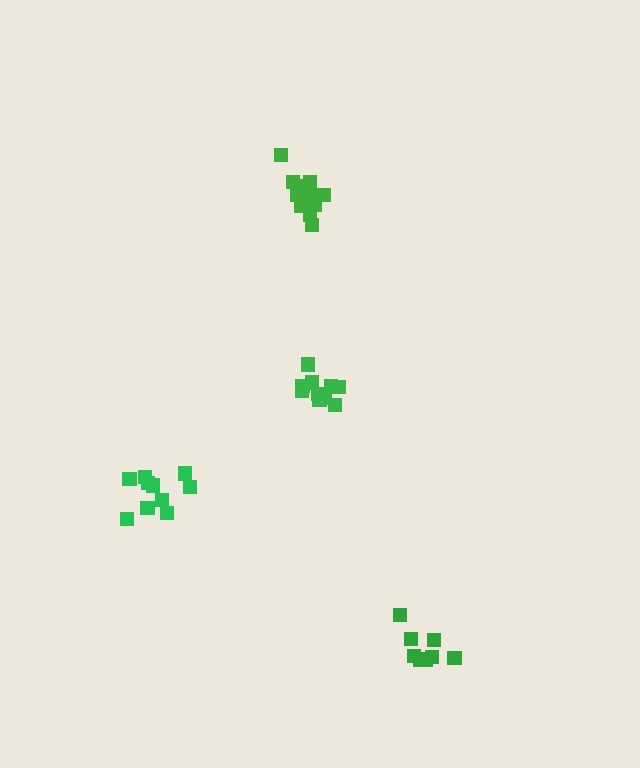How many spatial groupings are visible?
There are 4 spatial groupings.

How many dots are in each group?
Group 1: 12 dots, Group 2: 10 dots, Group 3: 10 dots, Group 4: 8 dots (40 total).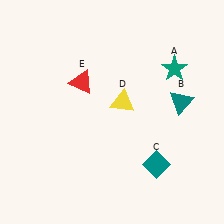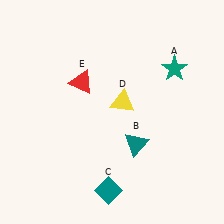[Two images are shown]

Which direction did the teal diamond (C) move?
The teal diamond (C) moved left.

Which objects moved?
The objects that moved are: the teal triangle (B), the teal diamond (C).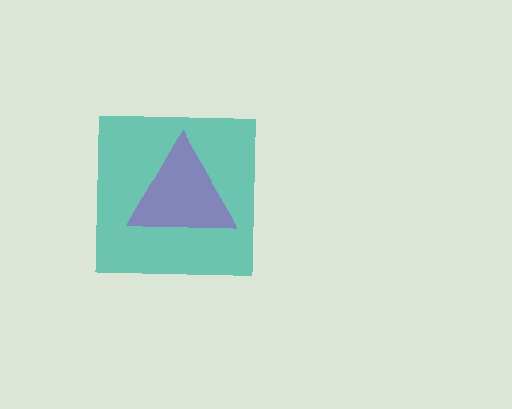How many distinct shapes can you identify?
There are 2 distinct shapes: a teal square, a purple triangle.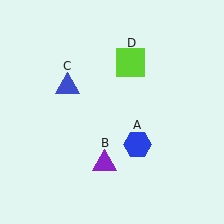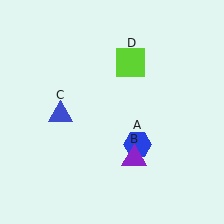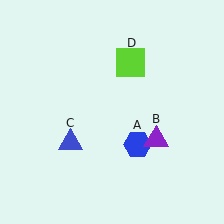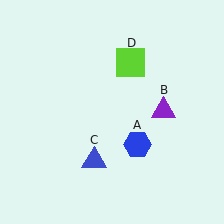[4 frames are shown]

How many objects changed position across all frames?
2 objects changed position: purple triangle (object B), blue triangle (object C).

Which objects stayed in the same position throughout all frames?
Blue hexagon (object A) and lime square (object D) remained stationary.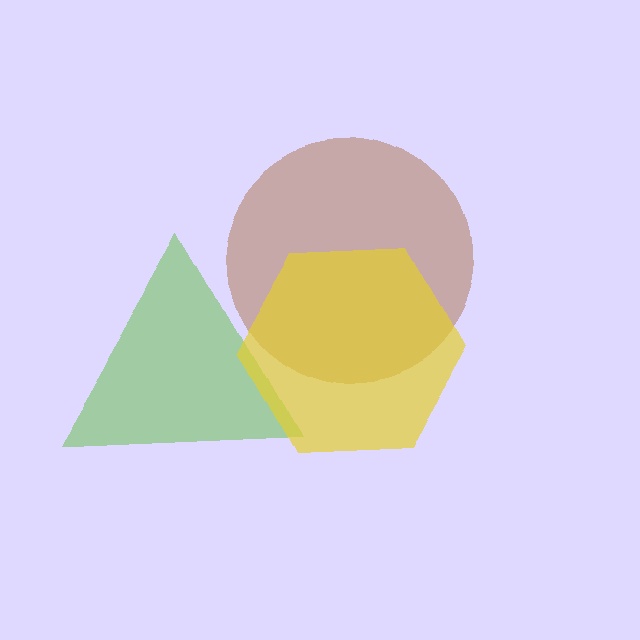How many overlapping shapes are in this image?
There are 3 overlapping shapes in the image.